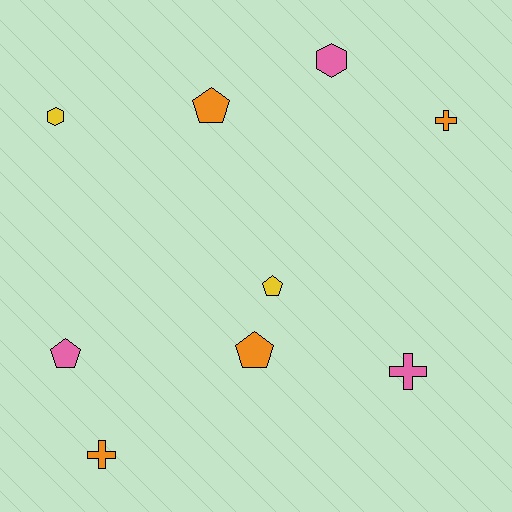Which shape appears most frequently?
Pentagon, with 4 objects.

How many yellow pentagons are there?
There is 1 yellow pentagon.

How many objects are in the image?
There are 9 objects.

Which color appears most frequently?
Orange, with 4 objects.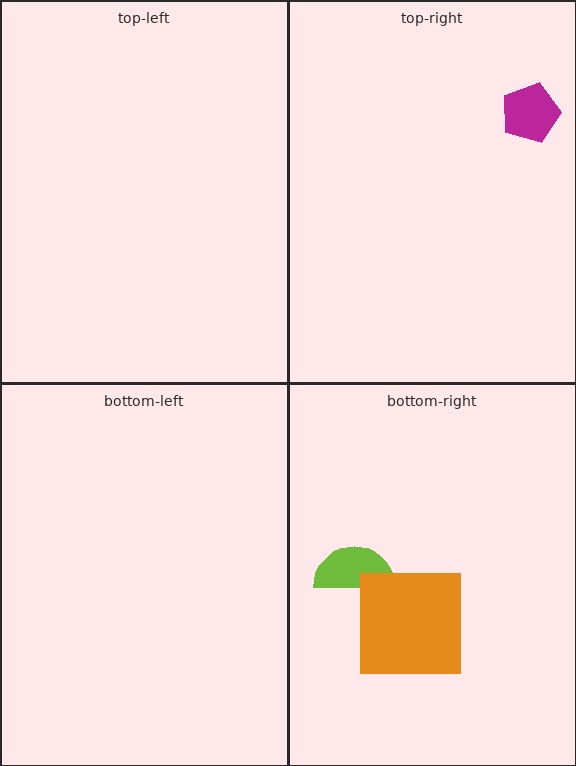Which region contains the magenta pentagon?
The top-right region.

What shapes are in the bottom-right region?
The lime semicircle, the orange square.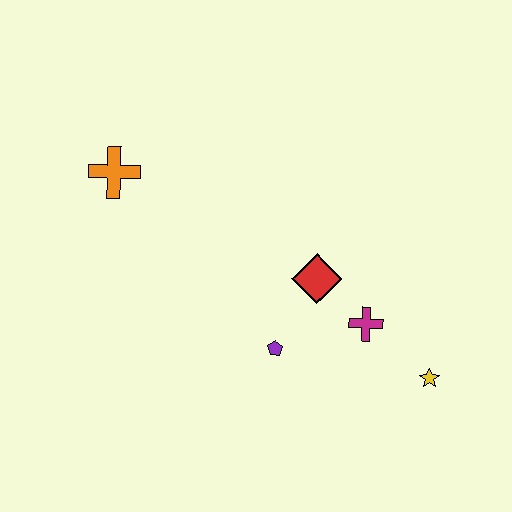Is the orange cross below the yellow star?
No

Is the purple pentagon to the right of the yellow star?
No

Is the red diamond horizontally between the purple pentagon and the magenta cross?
Yes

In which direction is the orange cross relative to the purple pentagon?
The orange cross is above the purple pentagon.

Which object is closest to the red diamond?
The magenta cross is closest to the red diamond.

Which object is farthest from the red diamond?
The orange cross is farthest from the red diamond.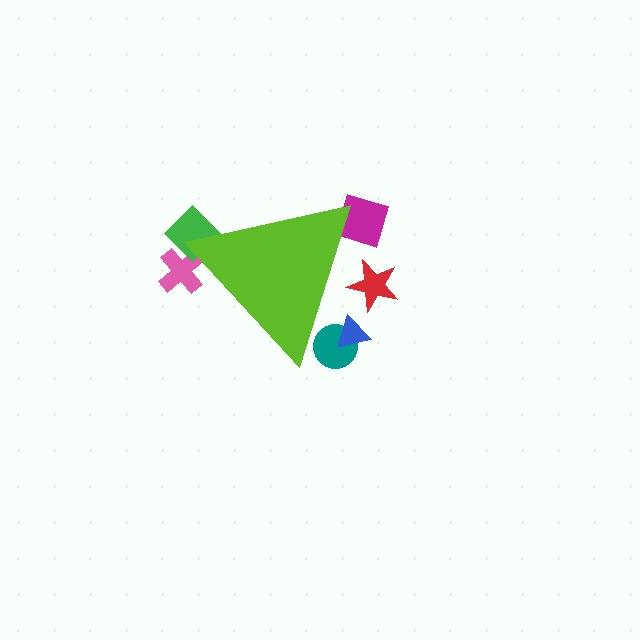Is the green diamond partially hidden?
Yes, the green diamond is partially hidden behind the lime triangle.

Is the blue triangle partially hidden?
Yes, the blue triangle is partially hidden behind the lime triangle.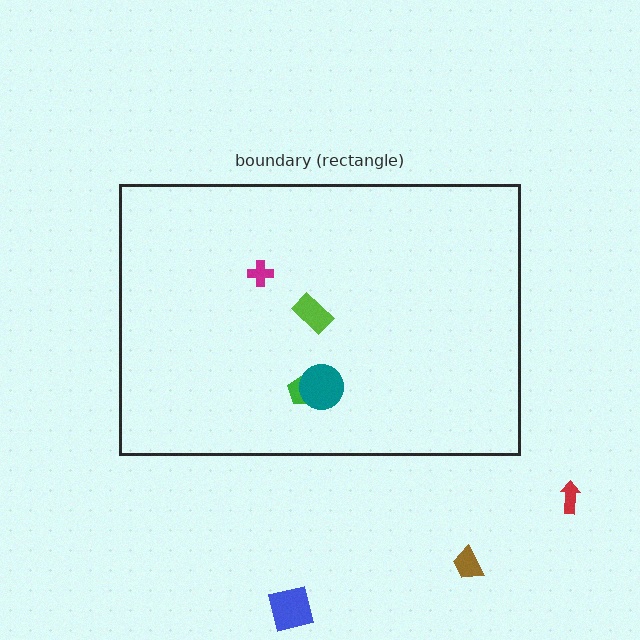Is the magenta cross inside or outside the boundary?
Inside.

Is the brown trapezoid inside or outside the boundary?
Outside.